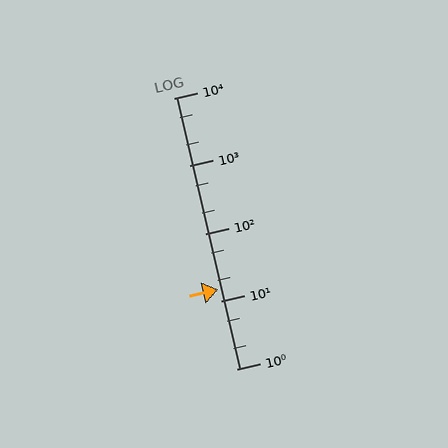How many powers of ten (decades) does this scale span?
The scale spans 4 decades, from 1 to 10000.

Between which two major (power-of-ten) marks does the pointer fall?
The pointer is between 10 and 100.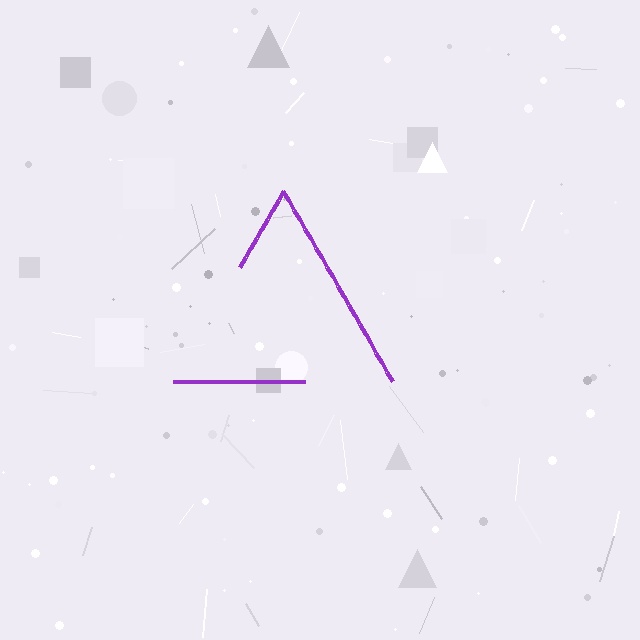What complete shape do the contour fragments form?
The contour fragments form a triangle.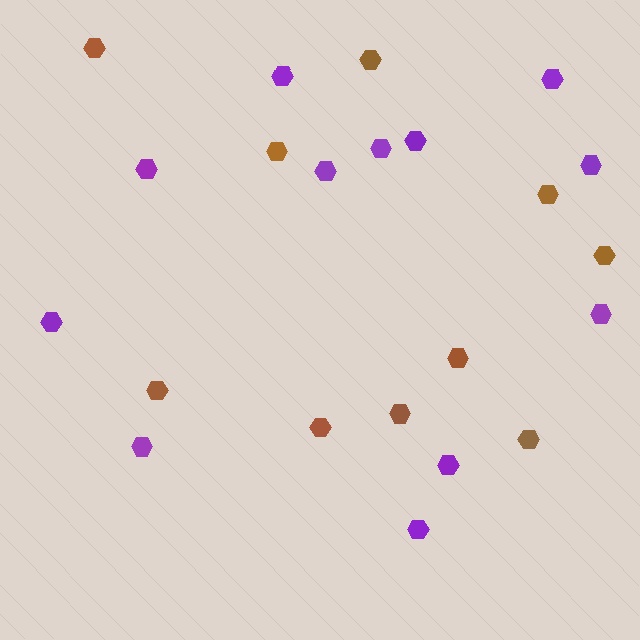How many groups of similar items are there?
There are 2 groups: one group of purple hexagons (12) and one group of brown hexagons (10).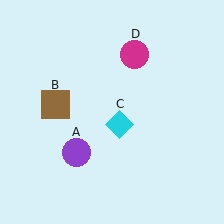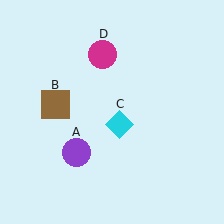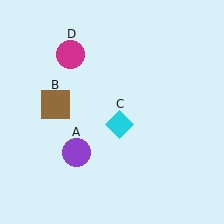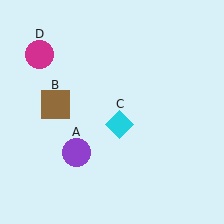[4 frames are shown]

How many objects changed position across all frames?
1 object changed position: magenta circle (object D).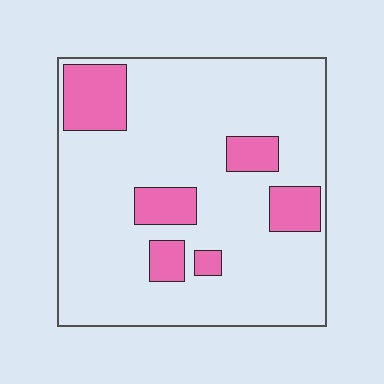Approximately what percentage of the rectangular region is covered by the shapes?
Approximately 20%.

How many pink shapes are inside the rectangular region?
6.